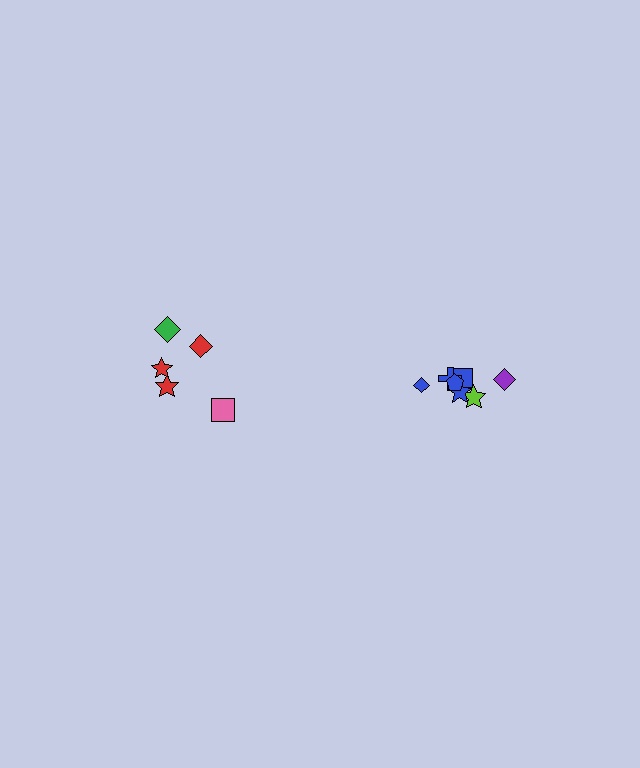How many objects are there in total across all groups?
There are 12 objects.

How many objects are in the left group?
There are 5 objects.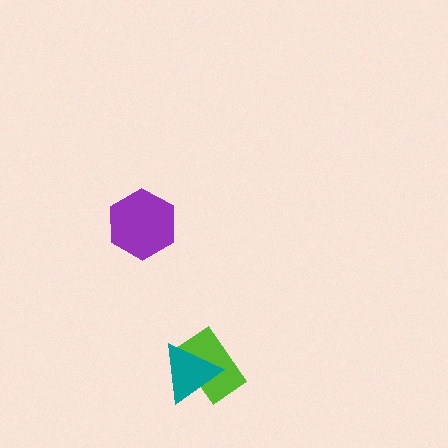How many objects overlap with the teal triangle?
1 object overlaps with the teal triangle.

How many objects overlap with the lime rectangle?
1 object overlaps with the lime rectangle.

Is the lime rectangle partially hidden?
Yes, it is partially covered by another shape.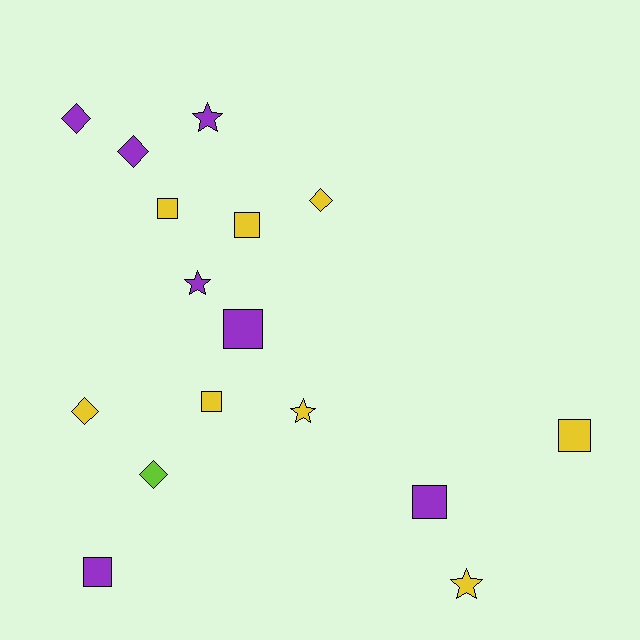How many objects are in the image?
There are 16 objects.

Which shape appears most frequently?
Square, with 7 objects.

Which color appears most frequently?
Yellow, with 8 objects.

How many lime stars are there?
There are no lime stars.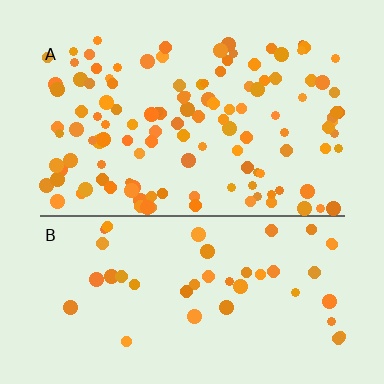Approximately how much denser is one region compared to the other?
Approximately 2.8× — region A over region B.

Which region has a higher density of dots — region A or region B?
A (the top).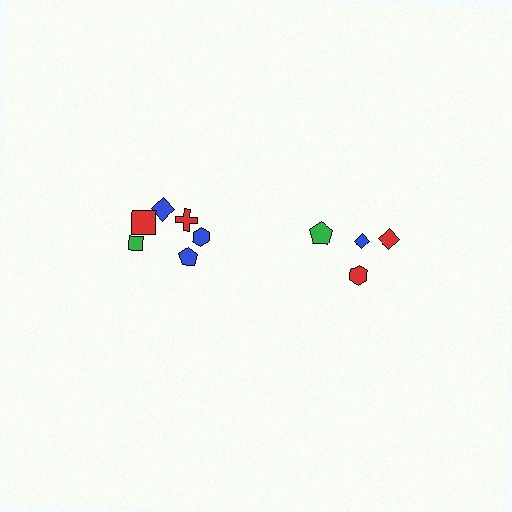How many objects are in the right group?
There are 4 objects.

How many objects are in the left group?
There are 6 objects.